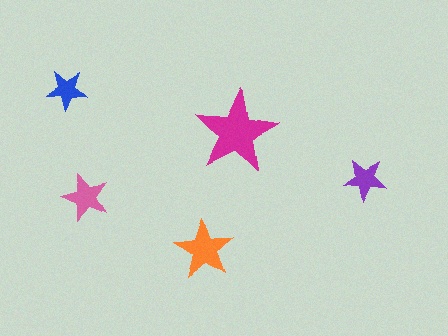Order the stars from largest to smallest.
the magenta one, the orange one, the pink one, the purple one, the blue one.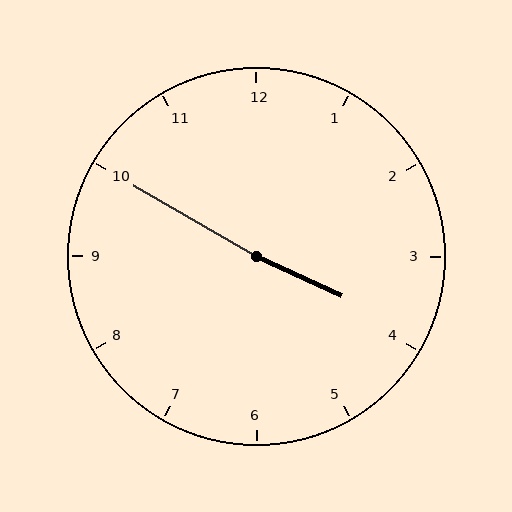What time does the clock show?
3:50.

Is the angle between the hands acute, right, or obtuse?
It is obtuse.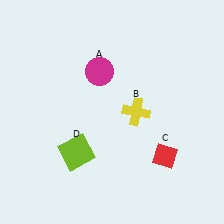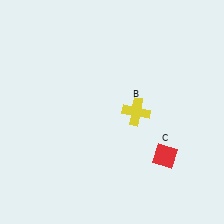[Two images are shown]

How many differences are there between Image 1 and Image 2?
There are 2 differences between the two images.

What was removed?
The lime square (D), the magenta circle (A) were removed in Image 2.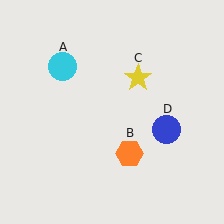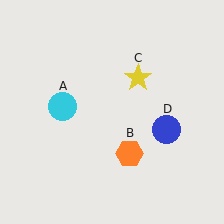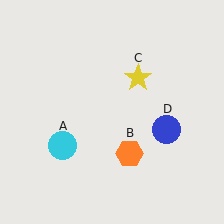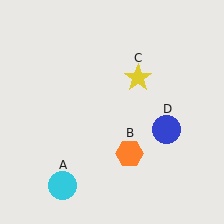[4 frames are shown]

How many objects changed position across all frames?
1 object changed position: cyan circle (object A).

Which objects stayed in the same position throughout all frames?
Orange hexagon (object B) and yellow star (object C) and blue circle (object D) remained stationary.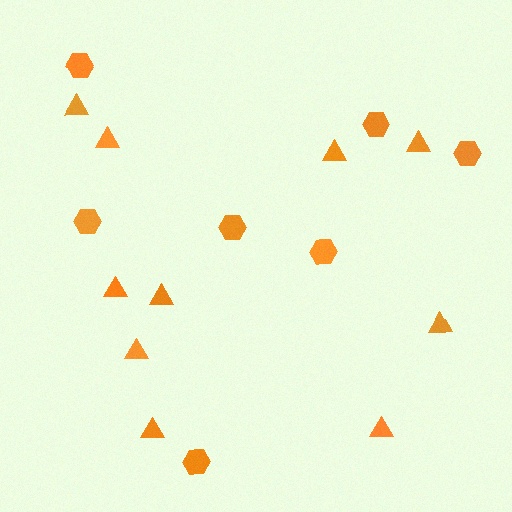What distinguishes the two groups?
There are 2 groups: one group of triangles (10) and one group of hexagons (7).